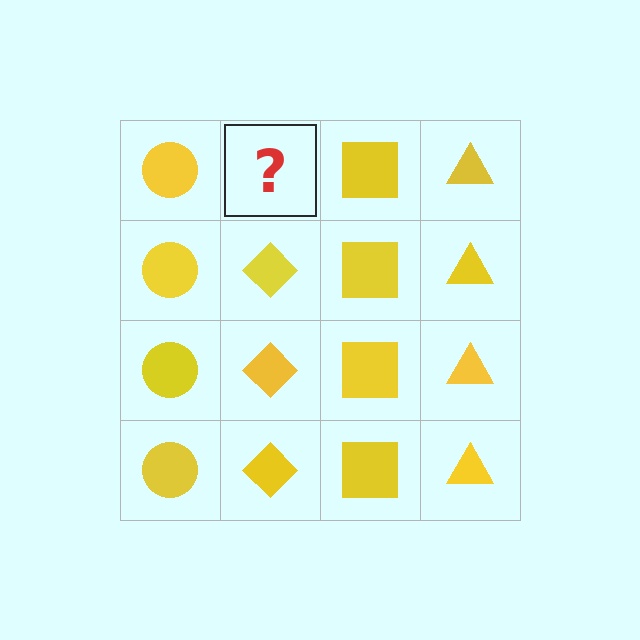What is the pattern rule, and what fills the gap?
The rule is that each column has a consistent shape. The gap should be filled with a yellow diamond.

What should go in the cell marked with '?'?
The missing cell should contain a yellow diamond.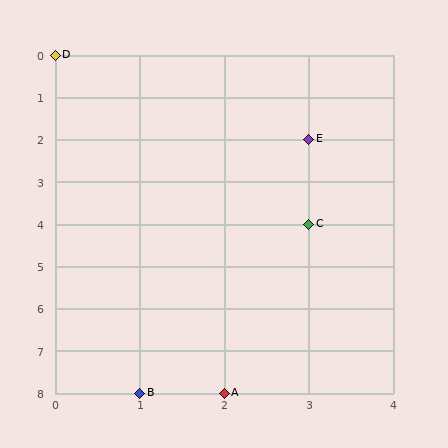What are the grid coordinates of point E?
Point E is at grid coordinates (3, 2).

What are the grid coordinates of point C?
Point C is at grid coordinates (3, 4).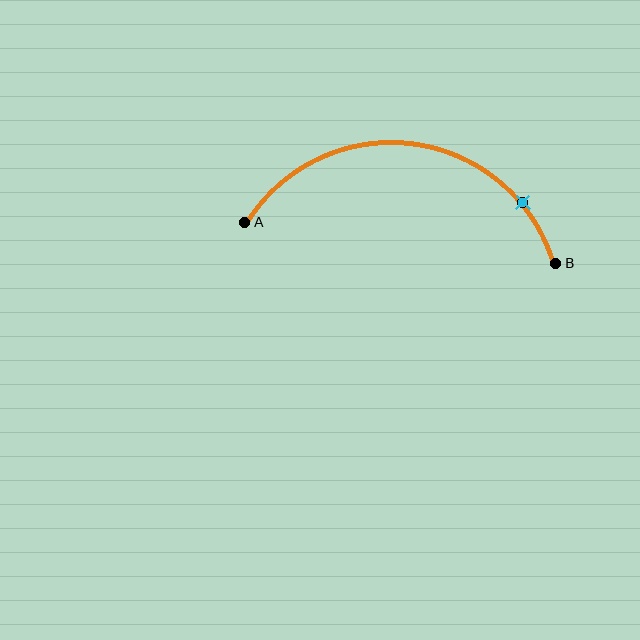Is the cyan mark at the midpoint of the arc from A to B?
No. The cyan mark lies on the arc but is closer to endpoint B. The arc midpoint would be at the point on the curve equidistant along the arc from both A and B.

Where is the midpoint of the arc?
The arc midpoint is the point on the curve farthest from the straight line joining A and B. It sits above that line.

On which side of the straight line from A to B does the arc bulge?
The arc bulges above the straight line connecting A and B.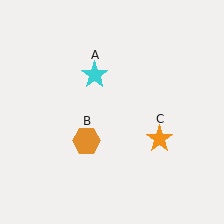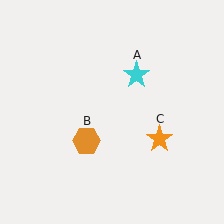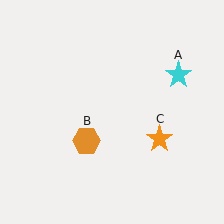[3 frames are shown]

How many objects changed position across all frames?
1 object changed position: cyan star (object A).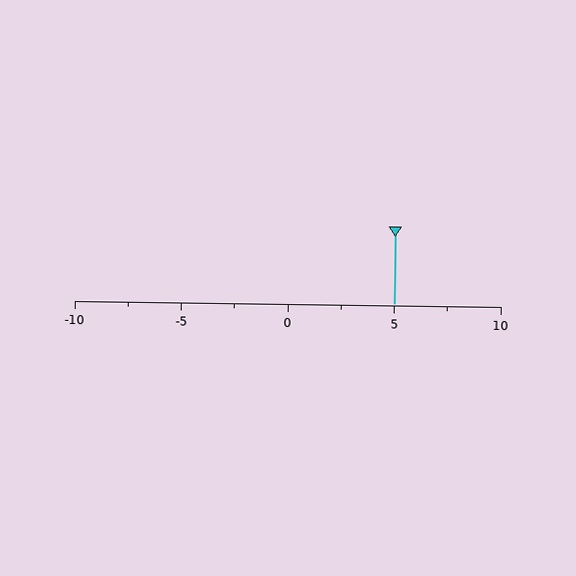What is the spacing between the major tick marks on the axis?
The major ticks are spaced 5 apart.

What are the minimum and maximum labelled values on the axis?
The axis runs from -10 to 10.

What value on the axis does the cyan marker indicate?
The marker indicates approximately 5.